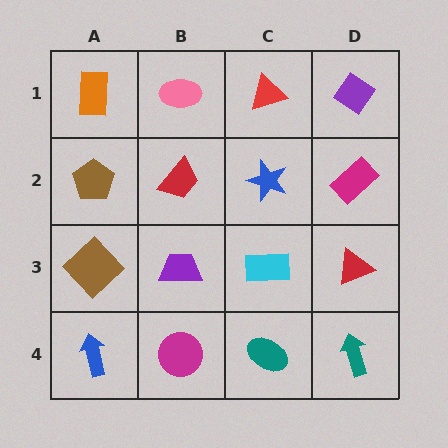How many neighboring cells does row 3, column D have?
3.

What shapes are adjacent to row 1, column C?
A blue star (row 2, column C), a pink ellipse (row 1, column B), a purple diamond (row 1, column D).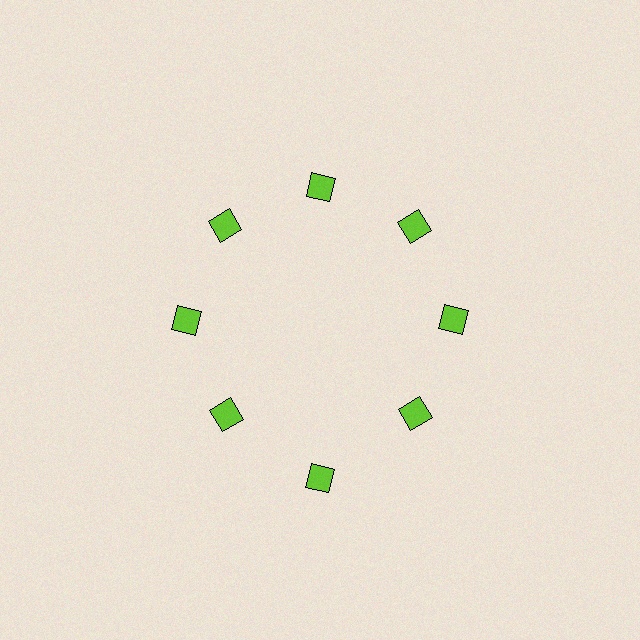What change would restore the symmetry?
The symmetry would be restored by moving it inward, back onto the ring so that all 8 squares sit at equal angles and equal distance from the center.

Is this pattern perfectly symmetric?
No. The 8 lime squares are arranged in a ring, but one element near the 6 o'clock position is pushed outward from the center, breaking the 8-fold rotational symmetry.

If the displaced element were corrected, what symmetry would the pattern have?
It would have 8-fold rotational symmetry — the pattern would map onto itself every 45 degrees.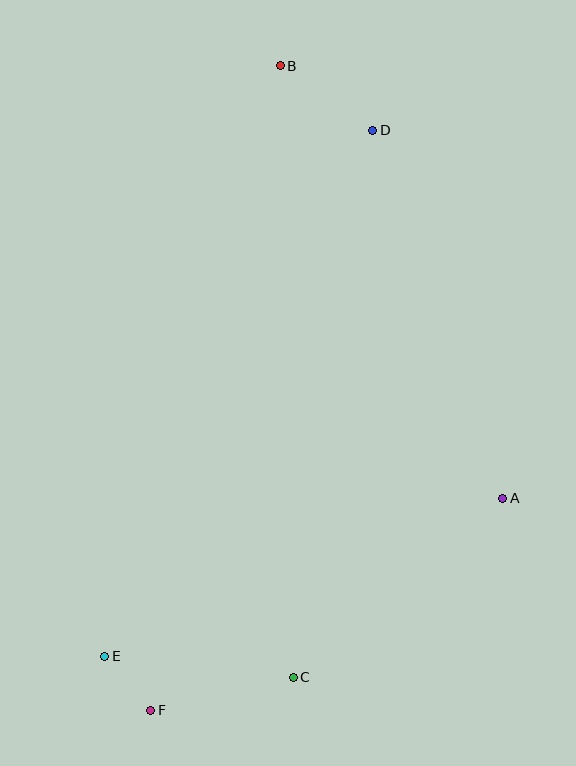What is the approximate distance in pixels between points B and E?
The distance between B and E is approximately 616 pixels.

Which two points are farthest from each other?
Points B and F are farthest from each other.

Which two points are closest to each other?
Points E and F are closest to each other.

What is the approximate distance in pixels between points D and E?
The distance between D and E is approximately 590 pixels.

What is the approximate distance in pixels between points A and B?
The distance between A and B is approximately 486 pixels.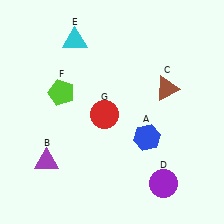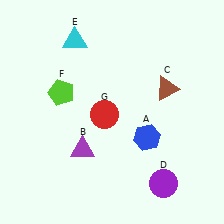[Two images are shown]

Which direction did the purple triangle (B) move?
The purple triangle (B) moved right.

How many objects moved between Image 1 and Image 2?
1 object moved between the two images.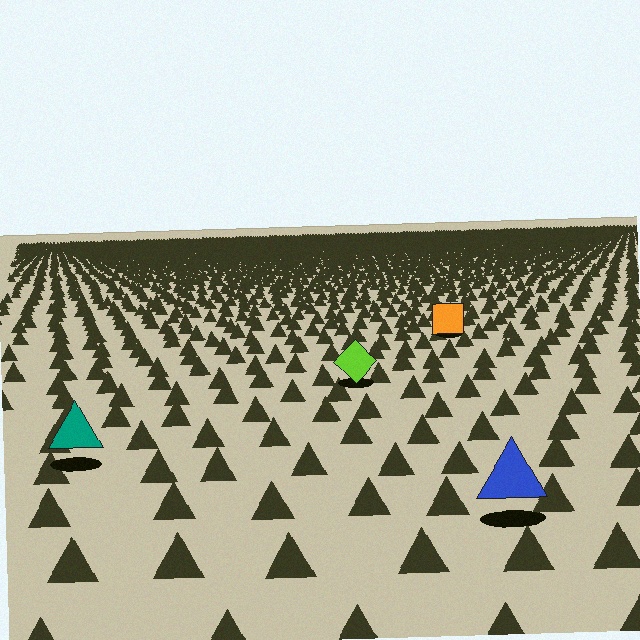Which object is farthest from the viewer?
The orange square is farthest from the viewer. It appears smaller and the ground texture around it is denser.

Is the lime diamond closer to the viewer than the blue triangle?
No. The blue triangle is closer — you can tell from the texture gradient: the ground texture is coarser near it.